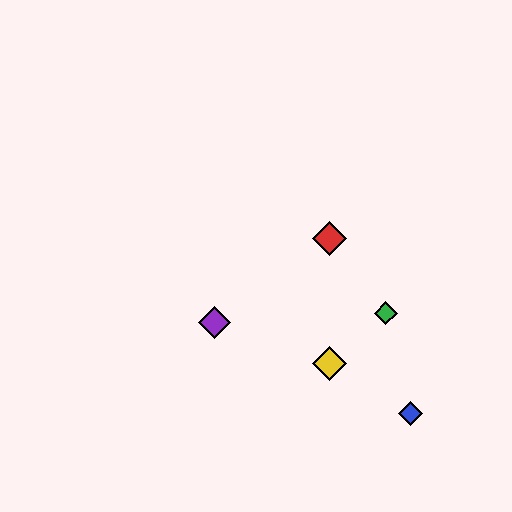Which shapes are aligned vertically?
The red diamond, the yellow diamond are aligned vertically.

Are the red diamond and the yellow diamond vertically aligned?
Yes, both are at x≈329.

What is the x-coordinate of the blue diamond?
The blue diamond is at x≈410.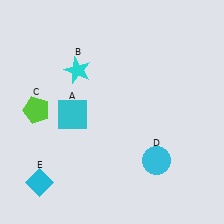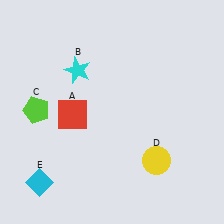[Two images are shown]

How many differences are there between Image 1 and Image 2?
There are 2 differences between the two images.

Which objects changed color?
A changed from cyan to red. D changed from cyan to yellow.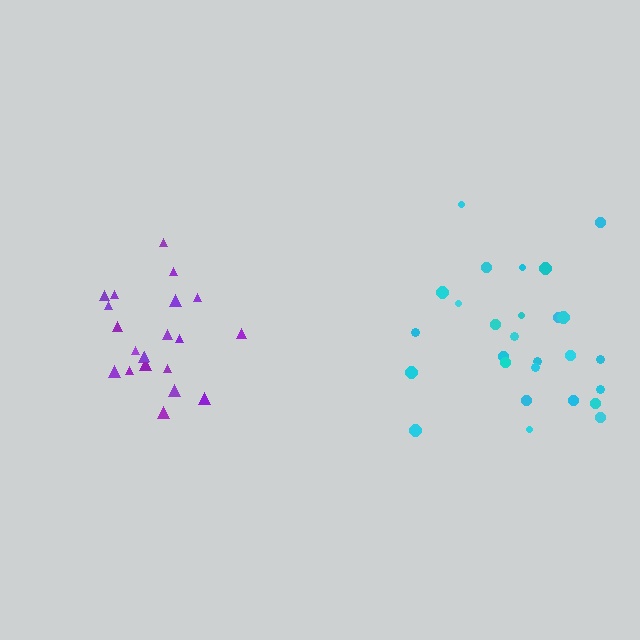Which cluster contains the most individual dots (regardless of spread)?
Cyan (27).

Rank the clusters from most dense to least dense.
purple, cyan.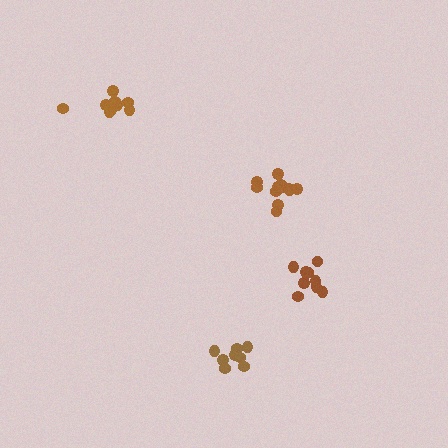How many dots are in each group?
Group 1: 12 dots, Group 2: 9 dots, Group 3: 8 dots, Group 4: 10 dots (39 total).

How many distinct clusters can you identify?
There are 4 distinct clusters.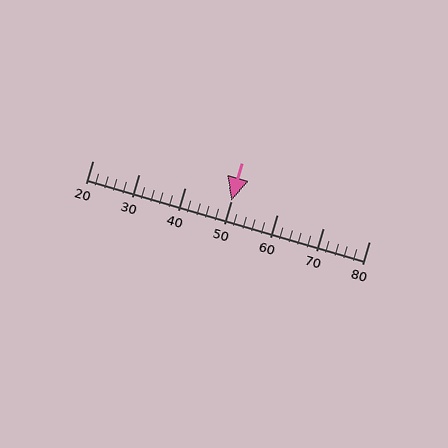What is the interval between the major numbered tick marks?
The major tick marks are spaced 10 units apart.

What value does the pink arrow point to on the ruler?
The pink arrow points to approximately 50.